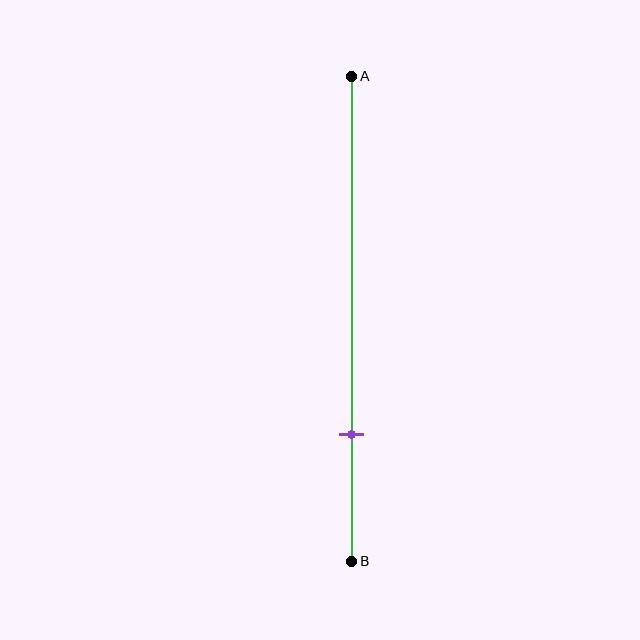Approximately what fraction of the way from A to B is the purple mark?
The purple mark is approximately 75% of the way from A to B.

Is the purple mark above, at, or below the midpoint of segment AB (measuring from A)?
The purple mark is below the midpoint of segment AB.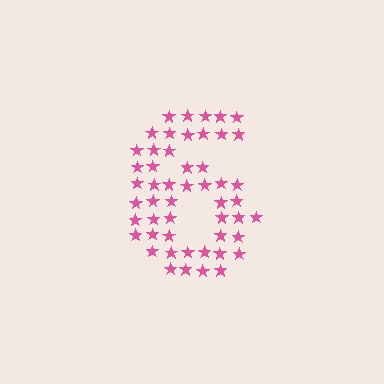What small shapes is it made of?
It is made of small stars.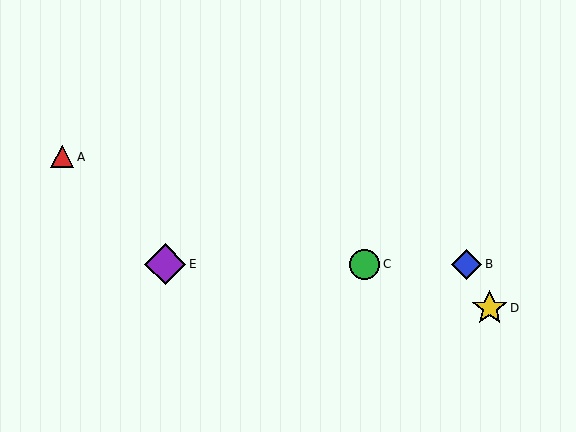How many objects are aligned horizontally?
3 objects (B, C, E) are aligned horizontally.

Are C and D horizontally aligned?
No, C is at y≈264 and D is at y≈308.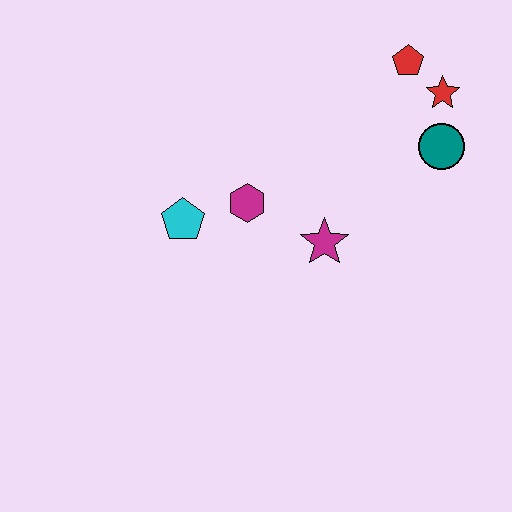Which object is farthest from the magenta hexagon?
The red star is farthest from the magenta hexagon.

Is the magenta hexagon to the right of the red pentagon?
No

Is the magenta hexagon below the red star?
Yes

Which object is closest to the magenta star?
The magenta hexagon is closest to the magenta star.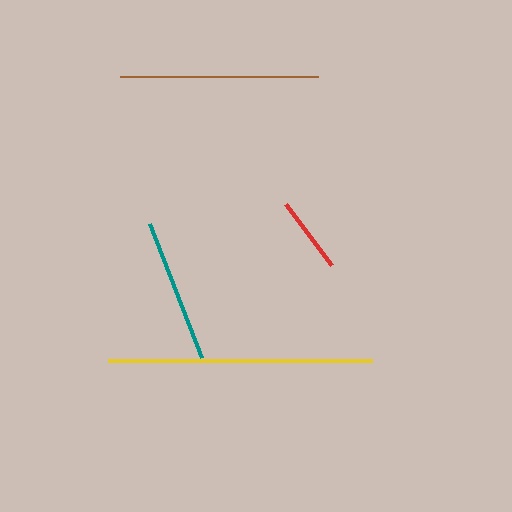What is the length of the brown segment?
The brown segment is approximately 198 pixels long.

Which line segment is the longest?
The yellow line is the longest at approximately 264 pixels.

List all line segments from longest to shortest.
From longest to shortest: yellow, brown, teal, red.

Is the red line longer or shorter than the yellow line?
The yellow line is longer than the red line.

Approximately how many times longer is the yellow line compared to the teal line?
The yellow line is approximately 1.8 times the length of the teal line.